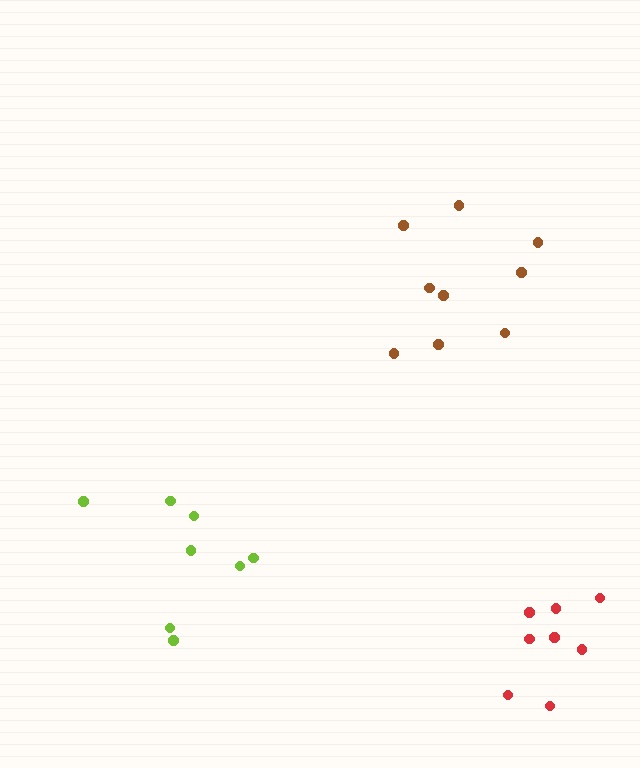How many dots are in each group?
Group 1: 8 dots, Group 2: 9 dots, Group 3: 8 dots (25 total).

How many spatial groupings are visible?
There are 3 spatial groupings.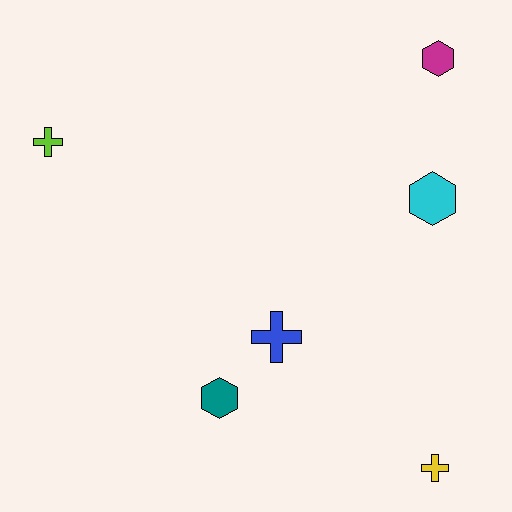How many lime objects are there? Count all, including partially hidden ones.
There is 1 lime object.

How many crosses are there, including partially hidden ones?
There are 3 crosses.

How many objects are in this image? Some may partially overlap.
There are 6 objects.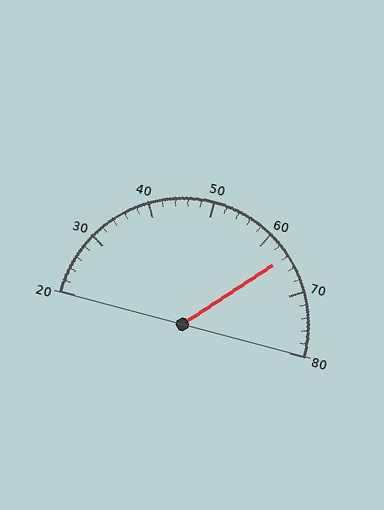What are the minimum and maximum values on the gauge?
The gauge ranges from 20 to 80.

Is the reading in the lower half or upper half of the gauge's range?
The reading is in the upper half of the range (20 to 80).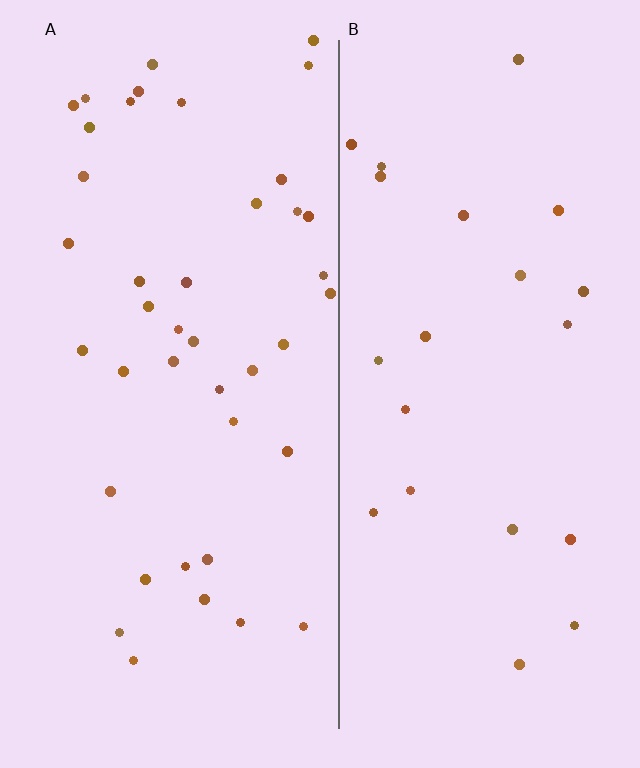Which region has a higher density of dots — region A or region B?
A (the left).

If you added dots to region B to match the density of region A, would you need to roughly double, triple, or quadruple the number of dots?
Approximately double.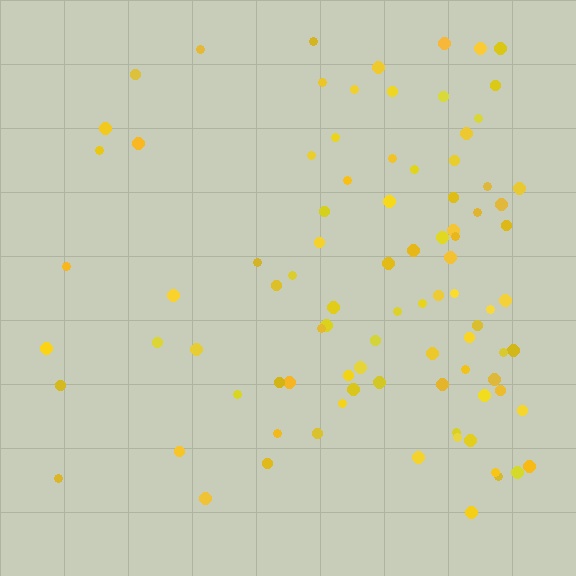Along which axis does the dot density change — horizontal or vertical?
Horizontal.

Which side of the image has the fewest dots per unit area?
The left.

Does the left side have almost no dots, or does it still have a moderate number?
Still a moderate number, just noticeably fewer than the right.